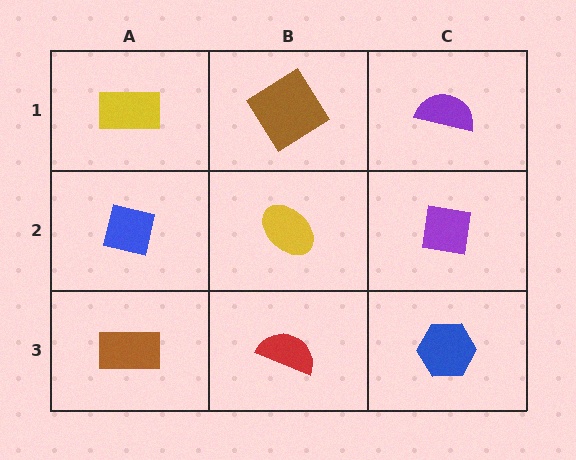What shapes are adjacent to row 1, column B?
A yellow ellipse (row 2, column B), a yellow rectangle (row 1, column A), a purple semicircle (row 1, column C).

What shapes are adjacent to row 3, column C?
A purple square (row 2, column C), a red semicircle (row 3, column B).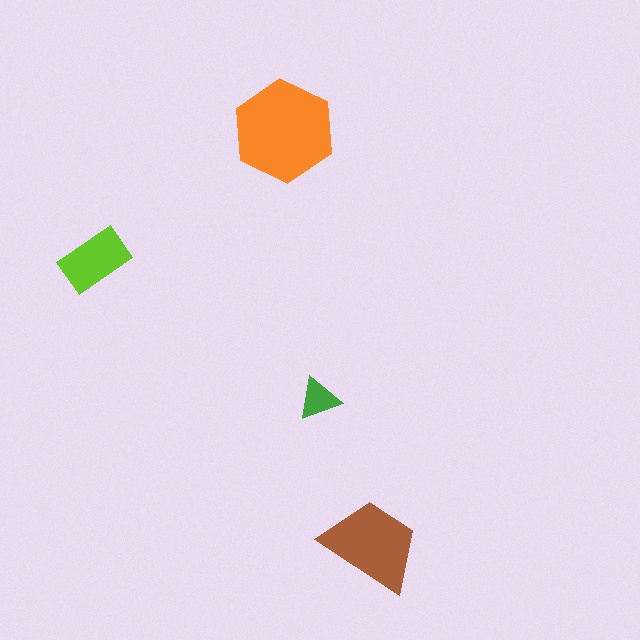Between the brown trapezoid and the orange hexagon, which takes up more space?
The orange hexagon.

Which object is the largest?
The orange hexagon.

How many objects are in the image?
There are 4 objects in the image.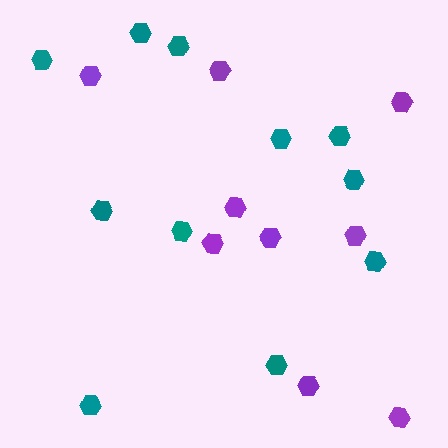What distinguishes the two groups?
There are 2 groups: one group of teal hexagons (11) and one group of purple hexagons (9).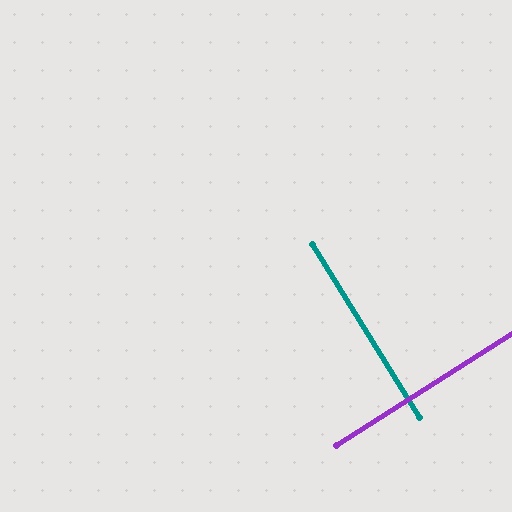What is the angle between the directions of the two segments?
Approximately 89 degrees.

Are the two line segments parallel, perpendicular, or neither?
Perpendicular — they meet at approximately 89°.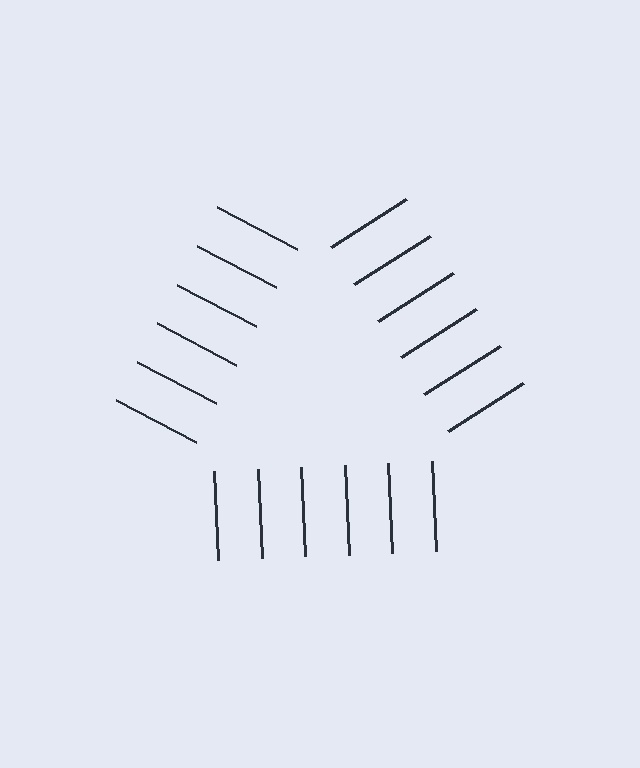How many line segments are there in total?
18 — 6 along each of the 3 edges.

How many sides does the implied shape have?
3 sides — the line-ends trace a triangle.